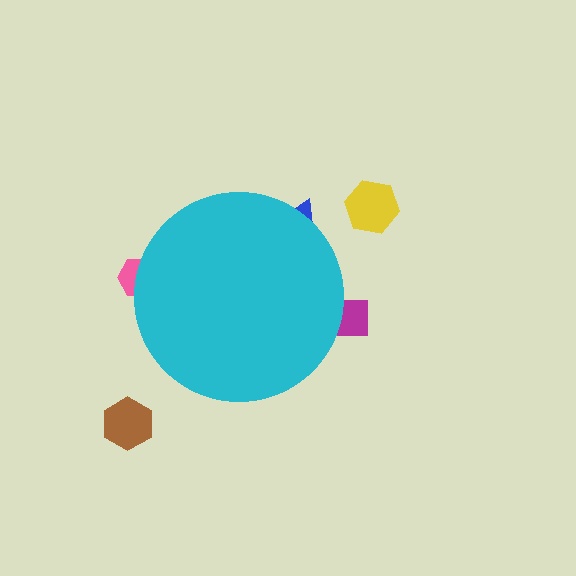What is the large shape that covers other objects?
A cyan circle.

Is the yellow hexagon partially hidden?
No, the yellow hexagon is fully visible.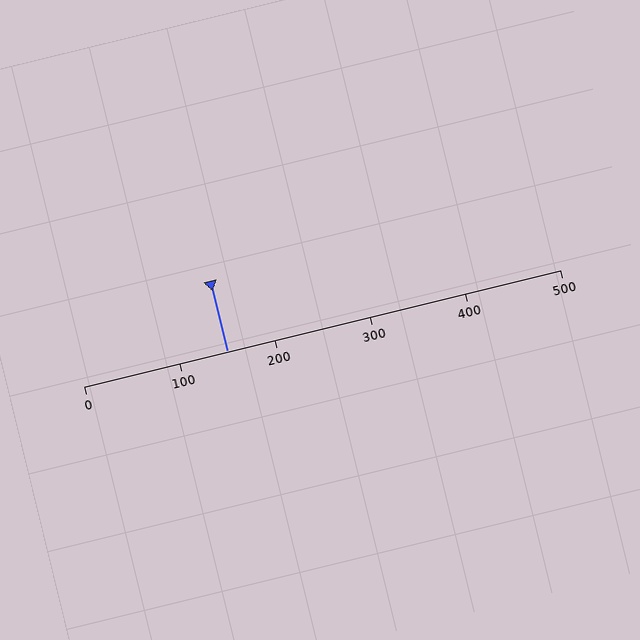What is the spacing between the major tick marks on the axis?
The major ticks are spaced 100 apart.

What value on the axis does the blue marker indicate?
The marker indicates approximately 150.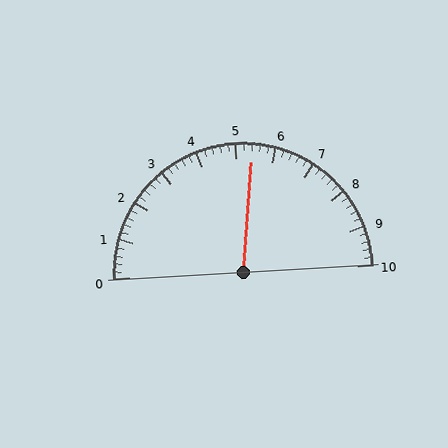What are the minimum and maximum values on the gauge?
The gauge ranges from 0 to 10.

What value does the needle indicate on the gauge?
The needle indicates approximately 5.4.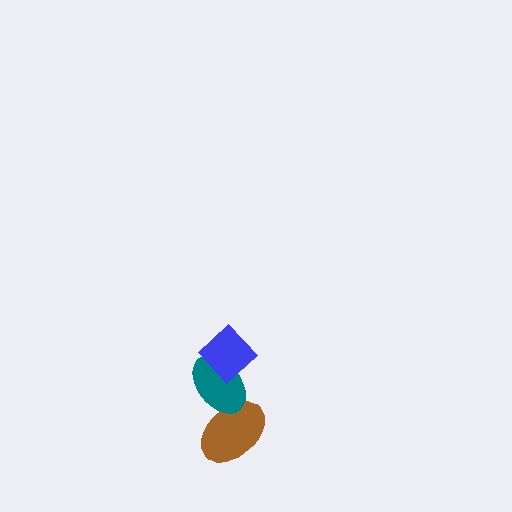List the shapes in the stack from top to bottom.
From top to bottom: the blue diamond, the teal ellipse, the brown ellipse.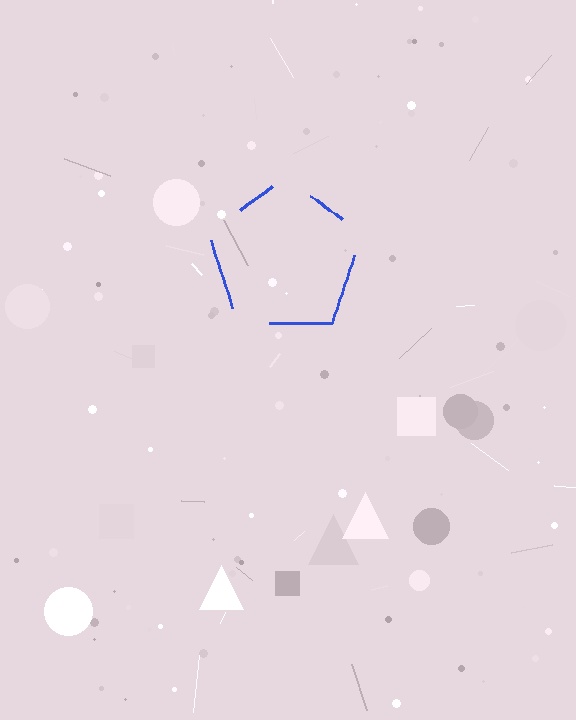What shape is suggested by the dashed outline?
The dashed outline suggests a pentagon.